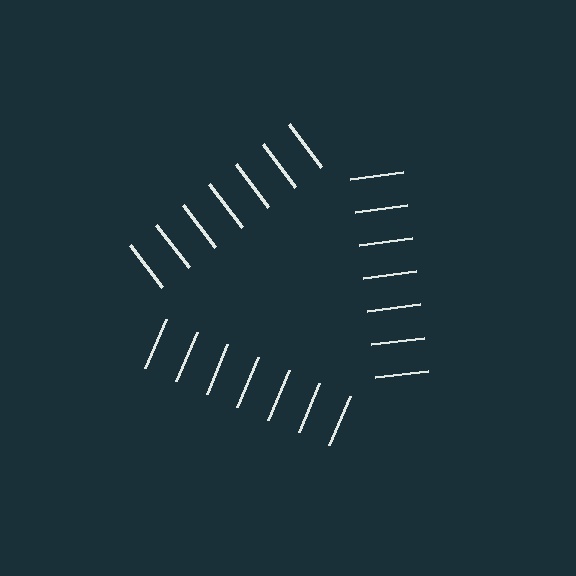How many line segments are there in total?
21 — 7 along each of the 3 edges.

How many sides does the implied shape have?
3 sides — the line-ends trace a triangle.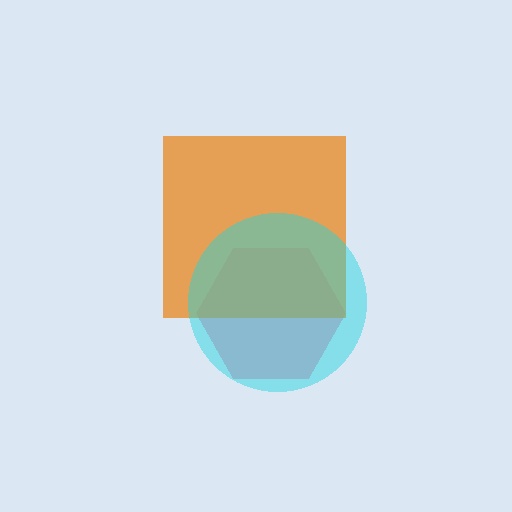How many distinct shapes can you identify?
There are 3 distinct shapes: a pink hexagon, an orange square, a cyan circle.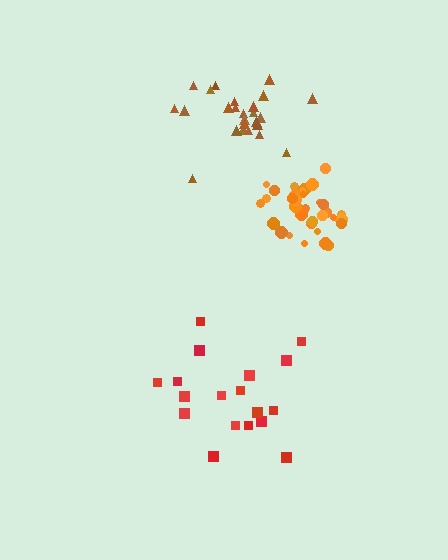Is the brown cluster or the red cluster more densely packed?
Brown.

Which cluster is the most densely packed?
Orange.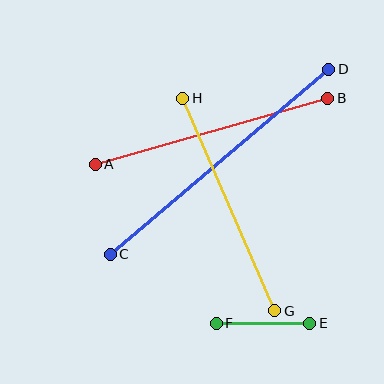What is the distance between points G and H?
The distance is approximately 232 pixels.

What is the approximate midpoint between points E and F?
The midpoint is at approximately (263, 323) pixels.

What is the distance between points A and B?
The distance is approximately 242 pixels.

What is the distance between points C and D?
The distance is approximately 286 pixels.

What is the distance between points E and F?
The distance is approximately 94 pixels.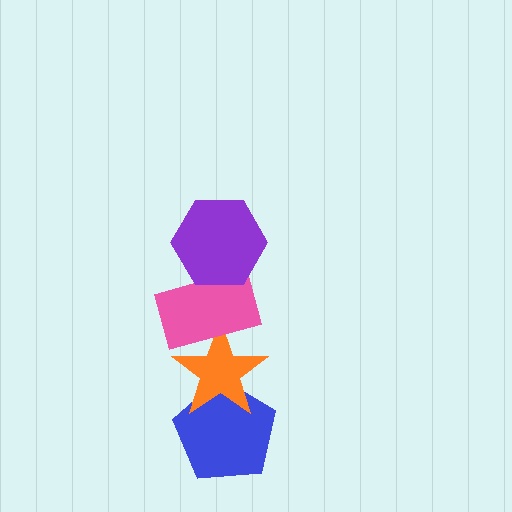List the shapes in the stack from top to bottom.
From top to bottom: the purple hexagon, the pink rectangle, the orange star, the blue pentagon.